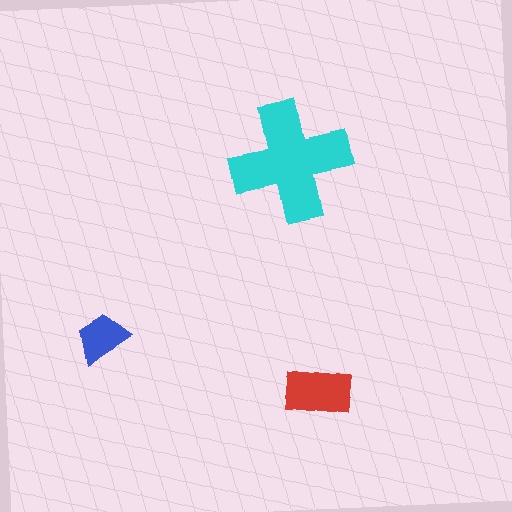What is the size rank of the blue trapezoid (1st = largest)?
3rd.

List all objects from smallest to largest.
The blue trapezoid, the red rectangle, the cyan cross.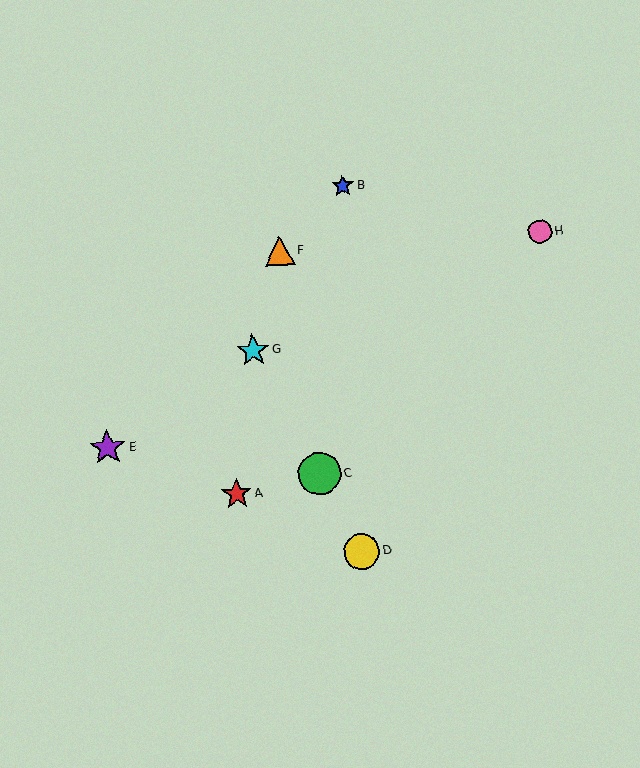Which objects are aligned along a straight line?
Objects C, D, G are aligned along a straight line.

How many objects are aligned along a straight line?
3 objects (C, D, G) are aligned along a straight line.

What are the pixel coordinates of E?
Object E is at (107, 448).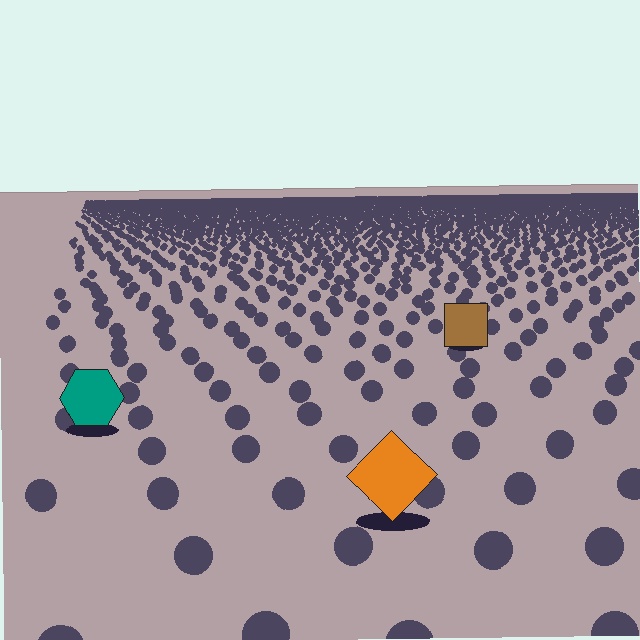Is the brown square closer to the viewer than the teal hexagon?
No. The teal hexagon is closer — you can tell from the texture gradient: the ground texture is coarser near it.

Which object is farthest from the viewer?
The brown square is farthest from the viewer. It appears smaller and the ground texture around it is denser.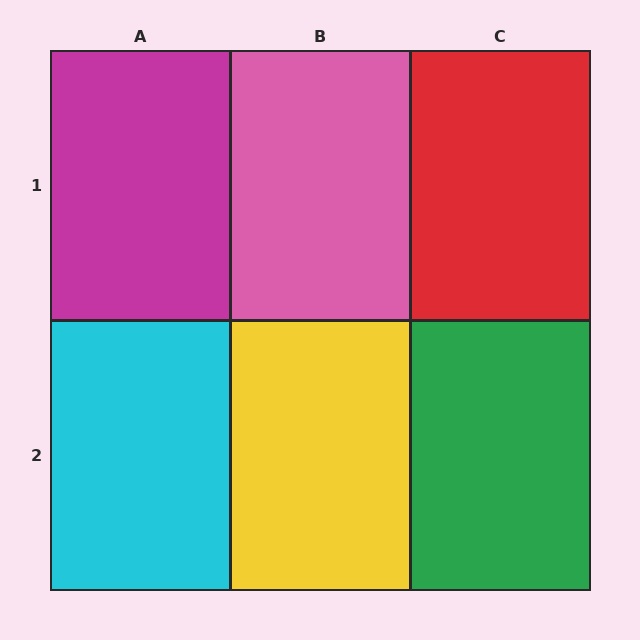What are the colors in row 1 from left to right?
Magenta, pink, red.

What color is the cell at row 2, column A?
Cyan.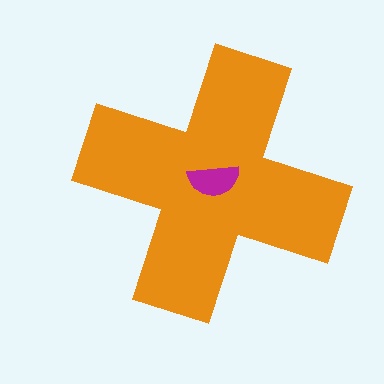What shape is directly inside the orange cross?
The magenta semicircle.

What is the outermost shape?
The orange cross.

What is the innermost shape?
The magenta semicircle.